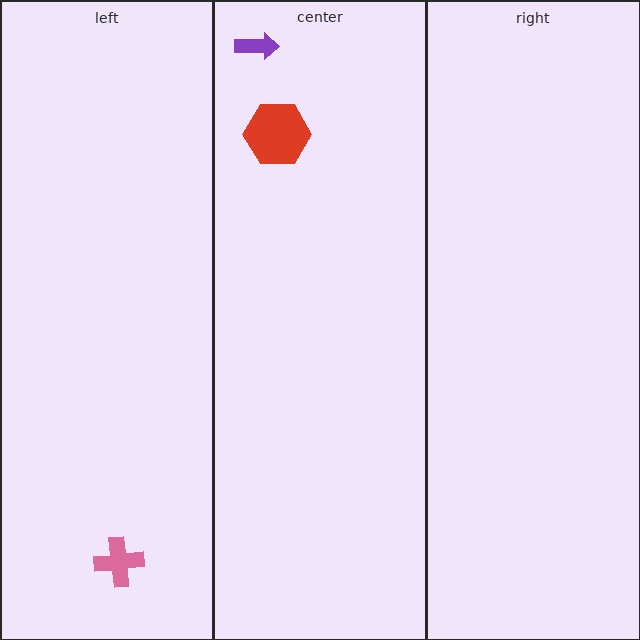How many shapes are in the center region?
2.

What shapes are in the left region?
The pink cross.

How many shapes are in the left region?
1.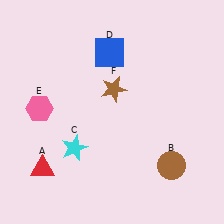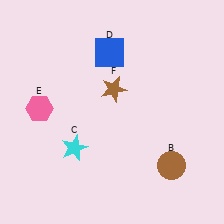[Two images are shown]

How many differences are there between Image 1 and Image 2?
There is 1 difference between the two images.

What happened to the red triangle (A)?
The red triangle (A) was removed in Image 2. It was in the bottom-left area of Image 1.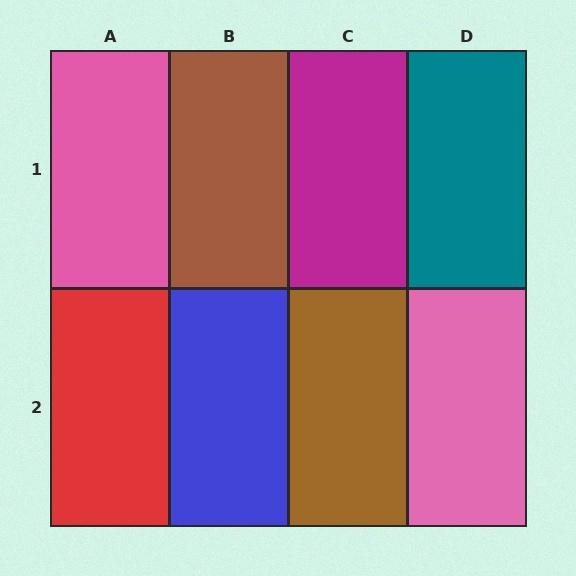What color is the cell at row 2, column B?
Blue.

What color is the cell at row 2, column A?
Red.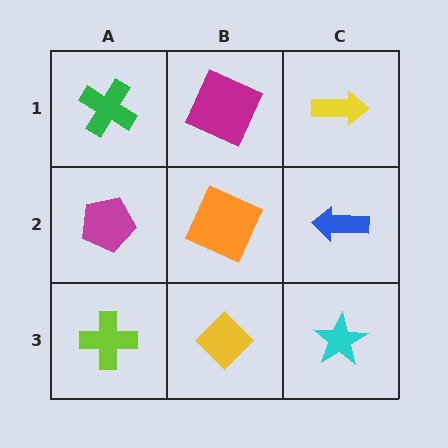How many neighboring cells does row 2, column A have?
3.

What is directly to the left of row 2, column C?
An orange square.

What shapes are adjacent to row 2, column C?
A yellow arrow (row 1, column C), a cyan star (row 3, column C), an orange square (row 2, column B).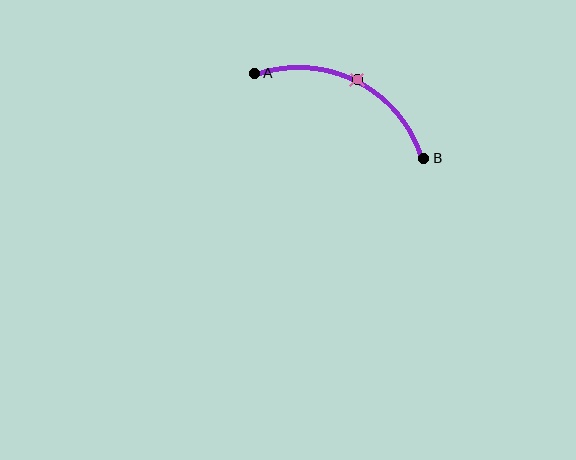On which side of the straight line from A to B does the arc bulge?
The arc bulges above the straight line connecting A and B.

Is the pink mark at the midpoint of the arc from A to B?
Yes. The pink mark lies on the arc at equal arc-length from both A and B — it is the arc midpoint.